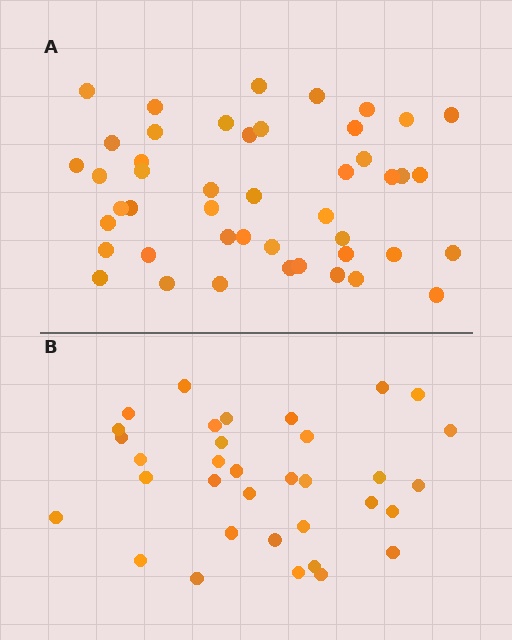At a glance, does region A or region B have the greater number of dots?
Region A (the top region) has more dots.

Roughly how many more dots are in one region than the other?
Region A has roughly 12 or so more dots than region B.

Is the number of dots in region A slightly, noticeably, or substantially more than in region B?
Region A has noticeably more, but not dramatically so. The ratio is roughly 1.4 to 1.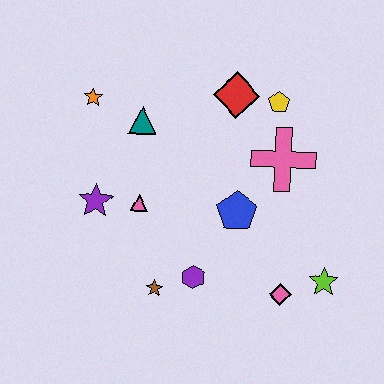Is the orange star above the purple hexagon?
Yes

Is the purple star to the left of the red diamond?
Yes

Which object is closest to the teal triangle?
The orange star is closest to the teal triangle.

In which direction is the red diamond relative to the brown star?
The red diamond is above the brown star.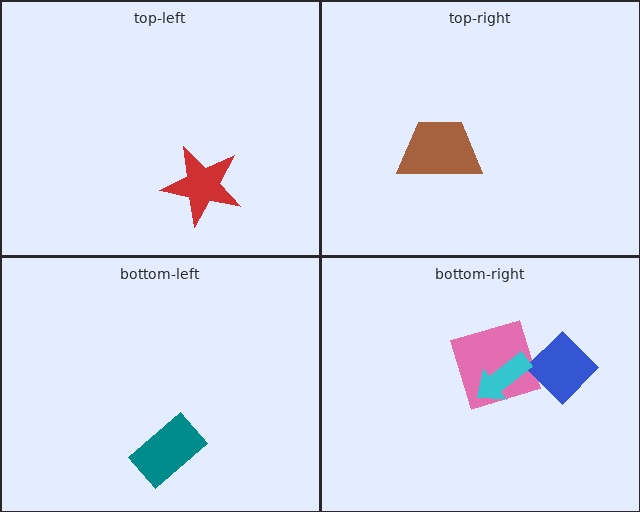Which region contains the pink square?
The bottom-right region.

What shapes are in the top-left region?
The red star.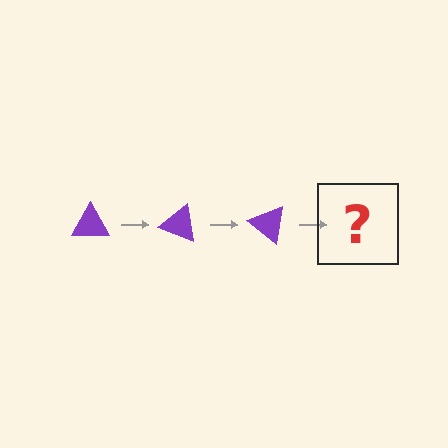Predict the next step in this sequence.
The next step is a purple triangle rotated 60 degrees.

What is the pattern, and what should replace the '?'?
The pattern is that the triangle rotates 20 degrees each step. The '?' should be a purple triangle rotated 60 degrees.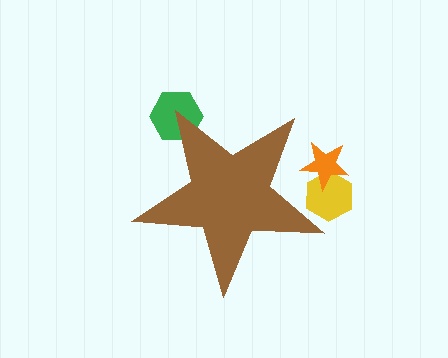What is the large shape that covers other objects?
A brown star.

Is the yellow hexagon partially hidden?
Yes, the yellow hexagon is partially hidden behind the brown star.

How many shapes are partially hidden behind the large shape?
3 shapes are partially hidden.